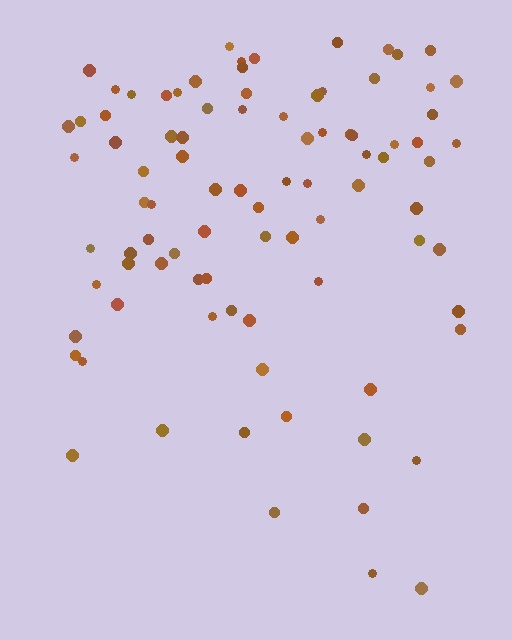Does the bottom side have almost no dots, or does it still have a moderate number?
Still a moderate number, just noticeably fewer than the top.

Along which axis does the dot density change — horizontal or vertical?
Vertical.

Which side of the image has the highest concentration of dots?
The top.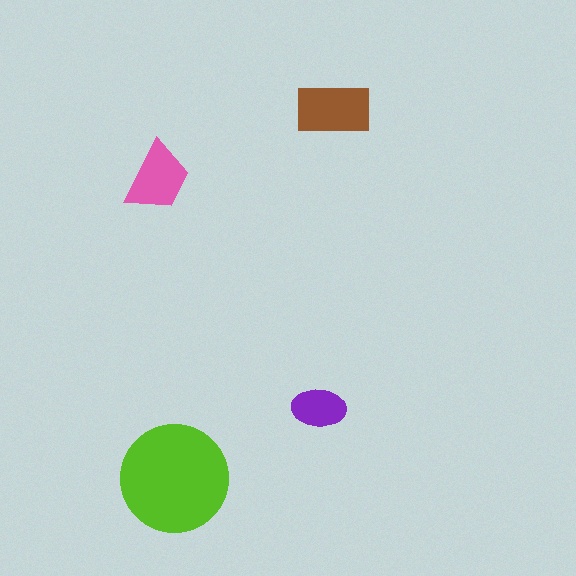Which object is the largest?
The lime circle.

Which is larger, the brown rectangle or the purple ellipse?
The brown rectangle.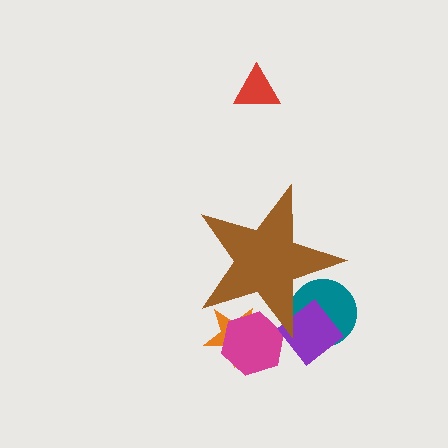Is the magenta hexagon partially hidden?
Yes, the magenta hexagon is partially hidden behind the brown star.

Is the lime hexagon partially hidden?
Yes, the lime hexagon is partially hidden behind the brown star.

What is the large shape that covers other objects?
A brown star.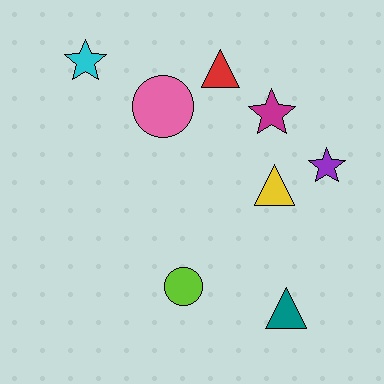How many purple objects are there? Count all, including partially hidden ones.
There is 1 purple object.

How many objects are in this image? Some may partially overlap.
There are 8 objects.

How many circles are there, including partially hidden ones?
There are 2 circles.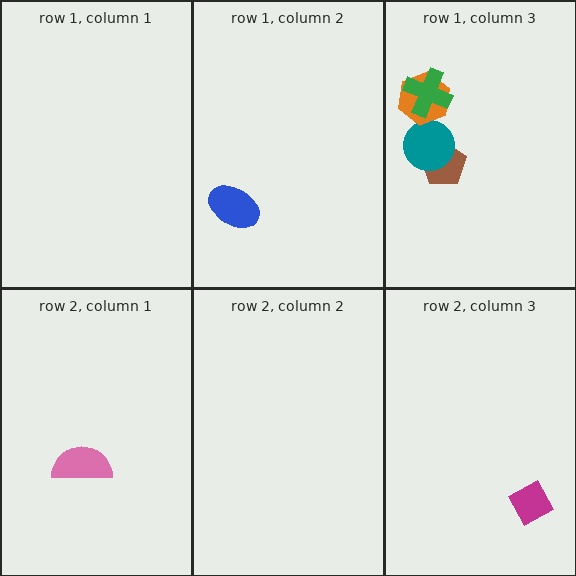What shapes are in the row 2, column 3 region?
The magenta diamond.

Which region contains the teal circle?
The row 1, column 3 region.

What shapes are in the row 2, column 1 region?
The pink semicircle.